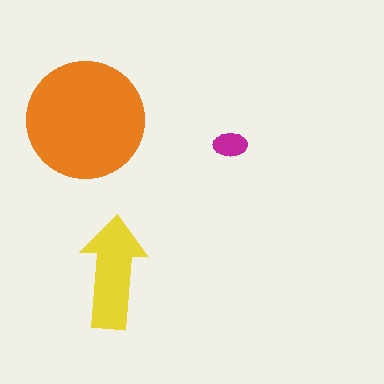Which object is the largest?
The orange circle.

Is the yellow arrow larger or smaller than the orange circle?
Smaller.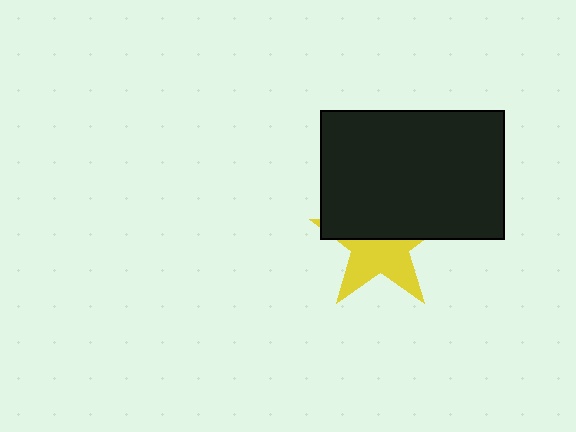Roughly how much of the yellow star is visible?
About half of it is visible (roughly 51%).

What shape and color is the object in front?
The object in front is a black rectangle.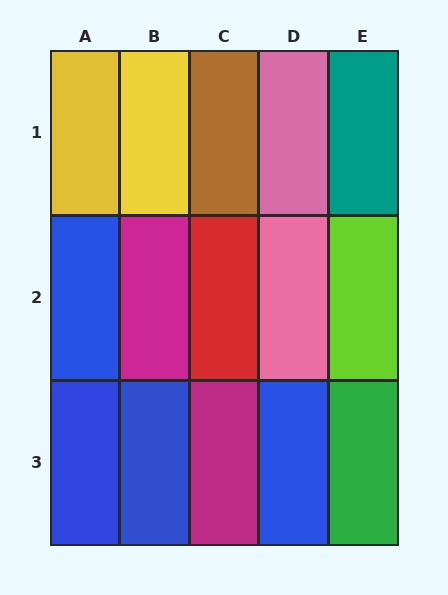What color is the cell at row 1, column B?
Yellow.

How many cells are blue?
4 cells are blue.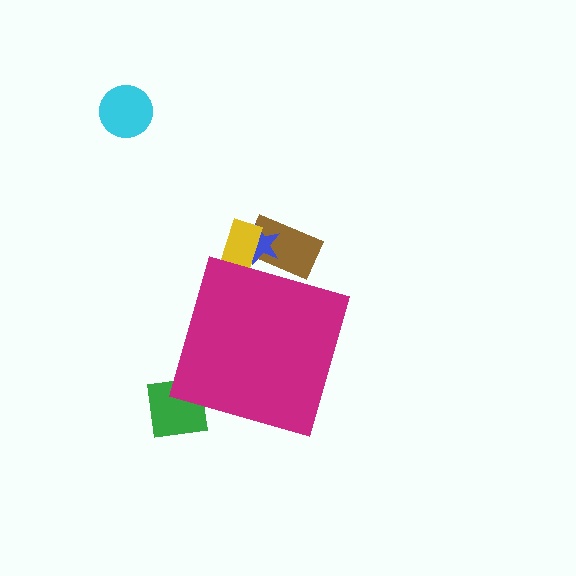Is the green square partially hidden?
Yes, the green square is partially hidden behind the magenta diamond.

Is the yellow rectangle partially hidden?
Yes, the yellow rectangle is partially hidden behind the magenta diamond.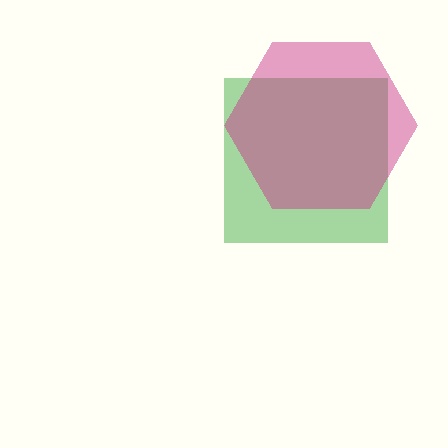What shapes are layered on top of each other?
The layered shapes are: a green square, a magenta hexagon.